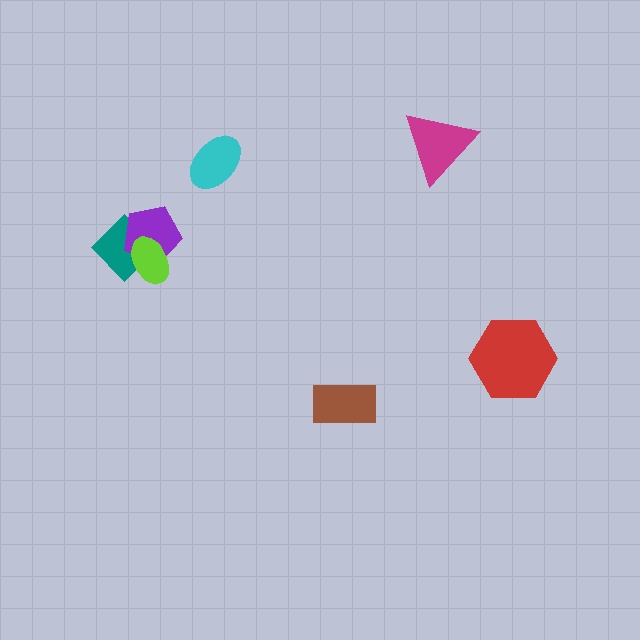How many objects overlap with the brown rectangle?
0 objects overlap with the brown rectangle.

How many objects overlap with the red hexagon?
0 objects overlap with the red hexagon.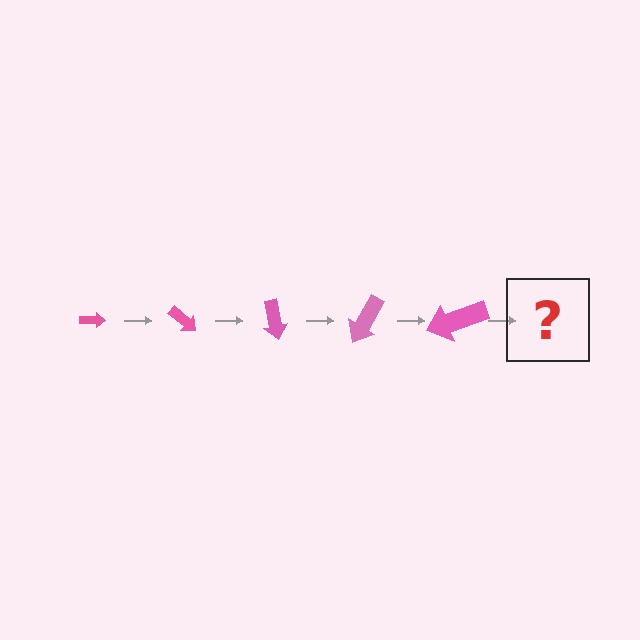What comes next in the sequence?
The next element should be an arrow, larger than the previous one and rotated 200 degrees from the start.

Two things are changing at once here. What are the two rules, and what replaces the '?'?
The two rules are that the arrow grows larger each step and it rotates 40 degrees each step. The '?' should be an arrow, larger than the previous one and rotated 200 degrees from the start.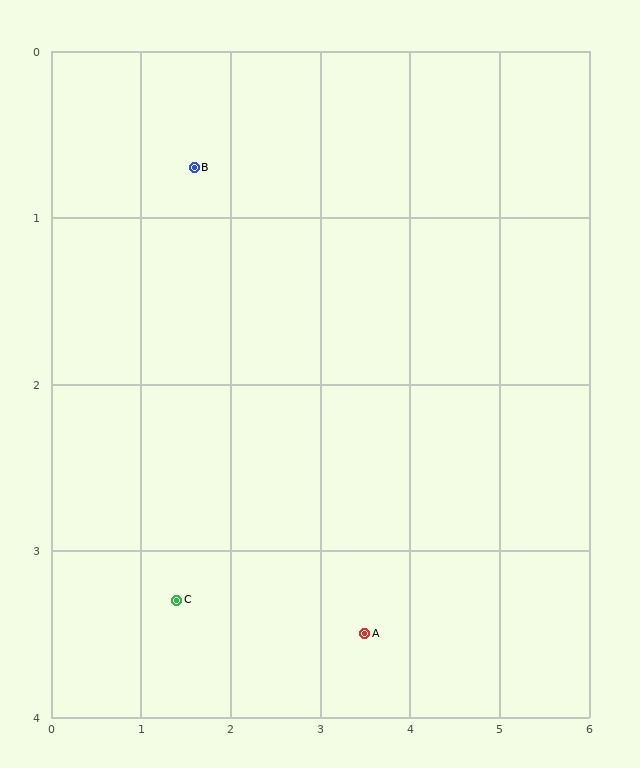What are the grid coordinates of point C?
Point C is at approximately (1.4, 3.3).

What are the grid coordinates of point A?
Point A is at approximately (3.5, 3.5).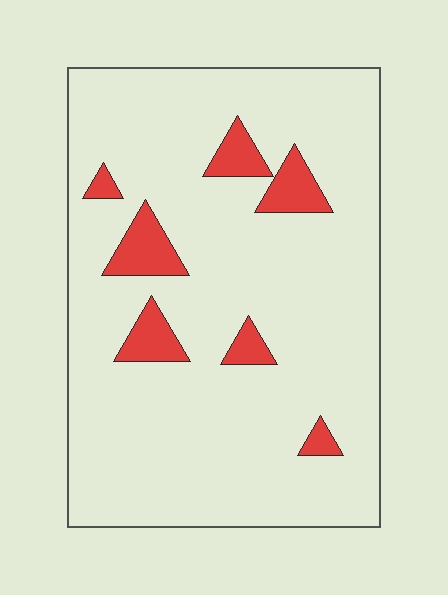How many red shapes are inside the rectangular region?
7.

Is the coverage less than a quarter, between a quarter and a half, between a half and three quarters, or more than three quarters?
Less than a quarter.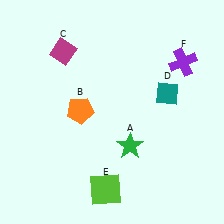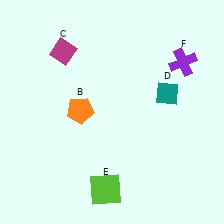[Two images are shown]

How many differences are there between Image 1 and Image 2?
There is 1 difference between the two images.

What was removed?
The green star (A) was removed in Image 2.